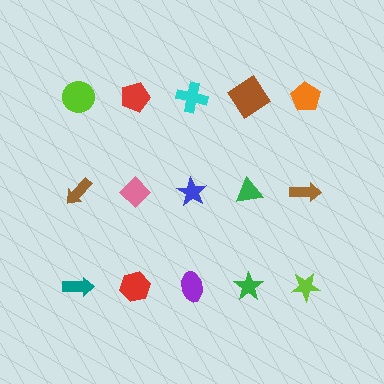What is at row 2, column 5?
A brown arrow.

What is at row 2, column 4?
A green triangle.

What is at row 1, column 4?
A brown diamond.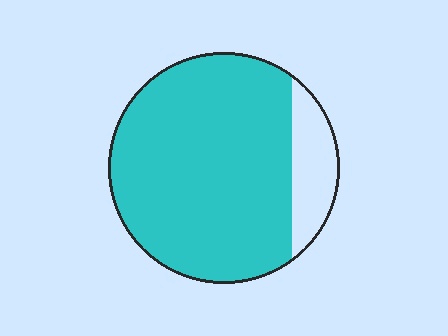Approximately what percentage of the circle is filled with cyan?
Approximately 85%.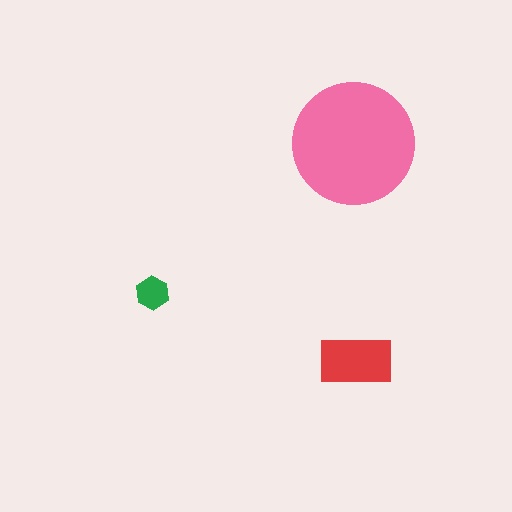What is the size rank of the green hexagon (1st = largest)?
3rd.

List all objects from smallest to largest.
The green hexagon, the red rectangle, the pink circle.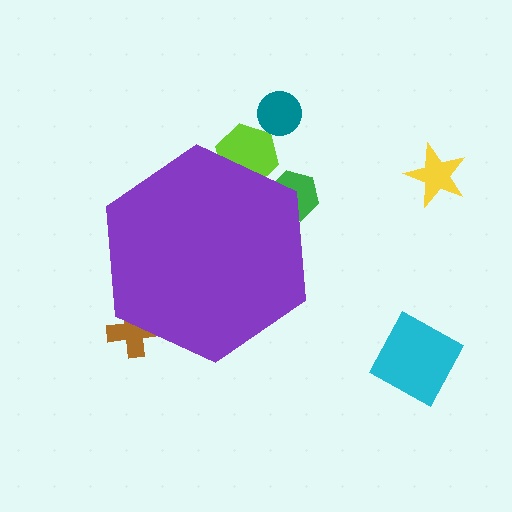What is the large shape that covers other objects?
A purple hexagon.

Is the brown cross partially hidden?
Yes, the brown cross is partially hidden behind the purple hexagon.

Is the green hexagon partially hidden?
Yes, the green hexagon is partially hidden behind the purple hexagon.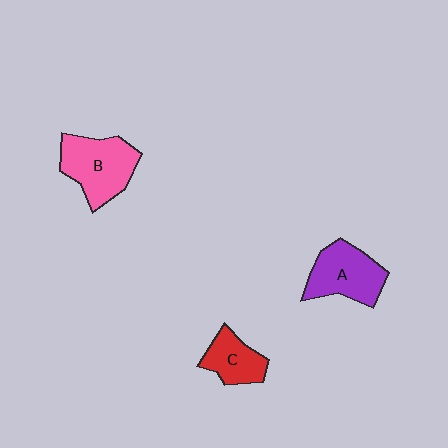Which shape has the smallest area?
Shape C (red).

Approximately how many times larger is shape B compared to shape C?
Approximately 1.6 times.